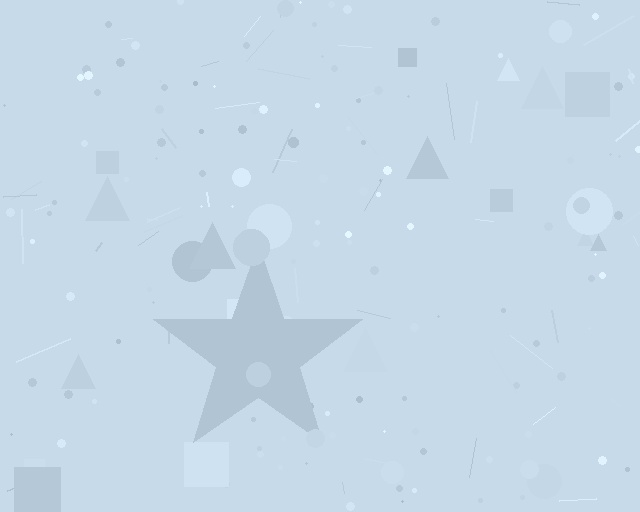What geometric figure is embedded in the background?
A star is embedded in the background.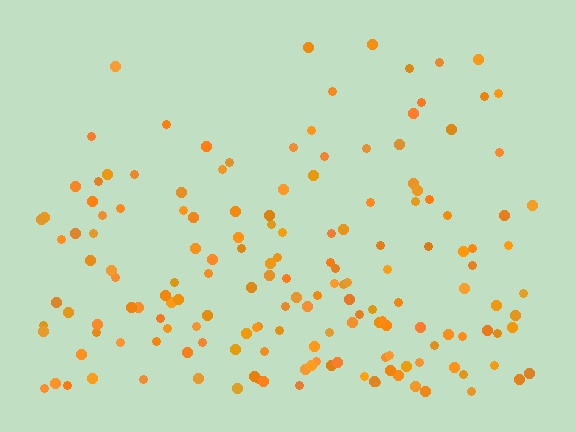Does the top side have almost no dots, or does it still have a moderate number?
Still a moderate number, just noticeably fewer than the bottom.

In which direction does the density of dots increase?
From top to bottom, with the bottom side densest.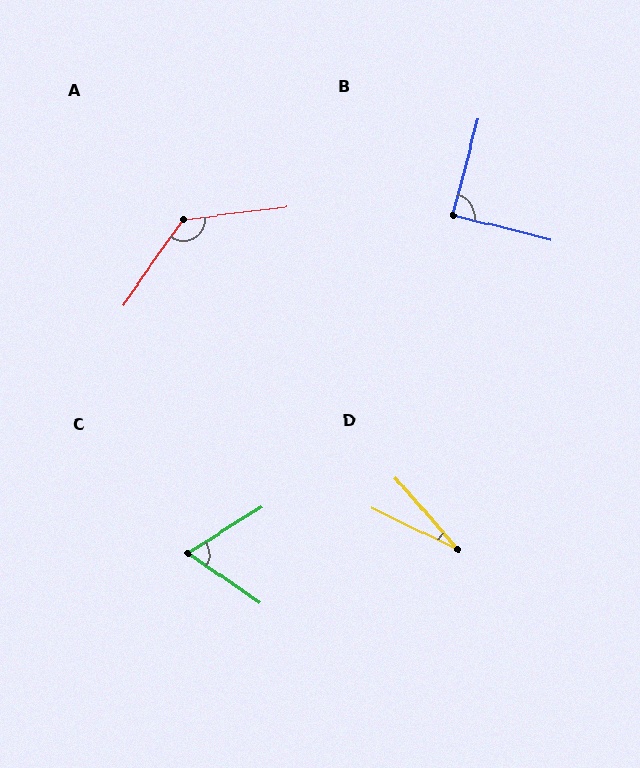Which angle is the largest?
A, at approximately 132 degrees.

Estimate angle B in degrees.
Approximately 89 degrees.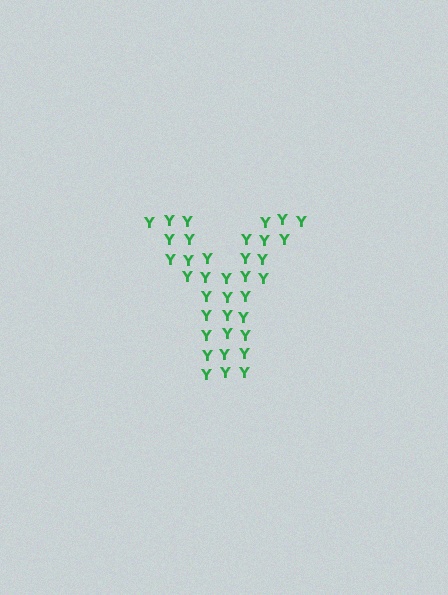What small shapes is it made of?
It is made of small letter Y's.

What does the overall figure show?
The overall figure shows the letter Y.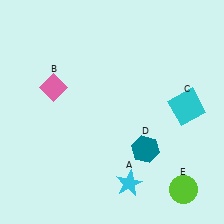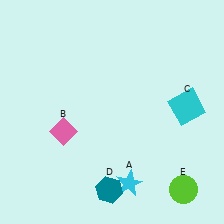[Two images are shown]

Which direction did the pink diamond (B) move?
The pink diamond (B) moved down.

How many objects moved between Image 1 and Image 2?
2 objects moved between the two images.